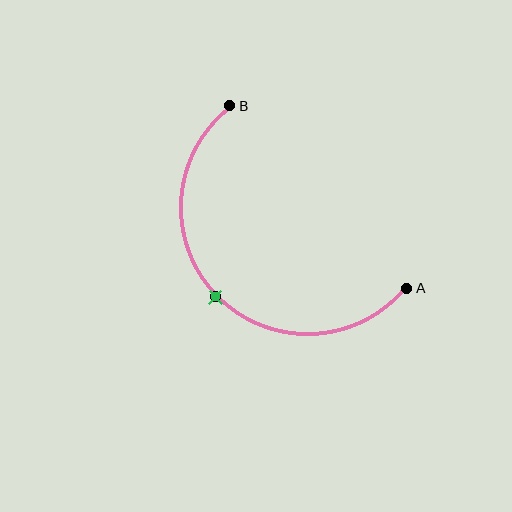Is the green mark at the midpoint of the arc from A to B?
Yes. The green mark lies on the arc at equal arc-length from both A and B — it is the arc midpoint.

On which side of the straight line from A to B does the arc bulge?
The arc bulges below and to the left of the straight line connecting A and B.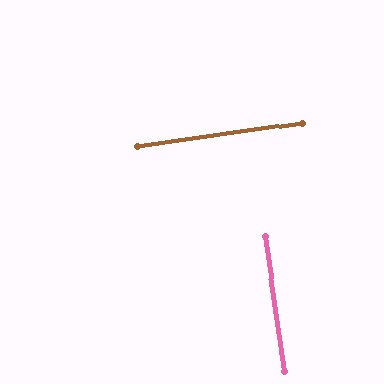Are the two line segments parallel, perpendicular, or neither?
Perpendicular — they meet at approximately 90°.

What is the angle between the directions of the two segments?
Approximately 90 degrees.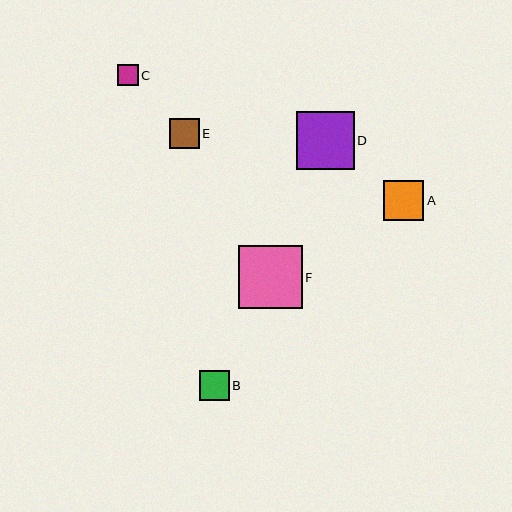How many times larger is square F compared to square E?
Square F is approximately 2.1 times the size of square E.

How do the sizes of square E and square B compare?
Square E and square B are approximately the same size.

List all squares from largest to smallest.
From largest to smallest: F, D, A, E, B, C.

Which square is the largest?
Square F is the largest with a size of approximately 63 pixels.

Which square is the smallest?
Square C is the smallest with a size of approximately 21 pixels.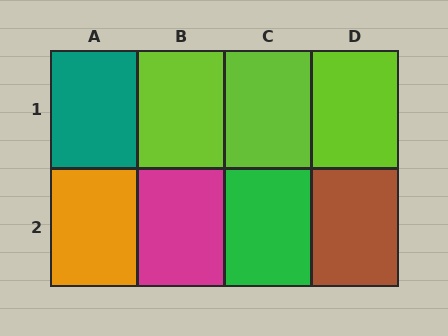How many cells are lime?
3 cells are lime.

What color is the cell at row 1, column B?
Lime.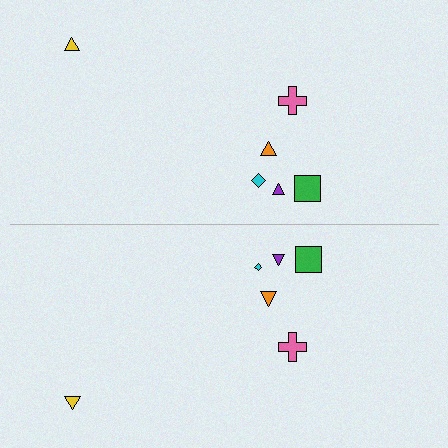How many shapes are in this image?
There are 12 shapes in this image.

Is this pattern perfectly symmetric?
No, the pattern is not perfectly symmetric. The cyan diamond on the bottom side has a different size than its mirror counterpart.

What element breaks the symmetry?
The cyan diamond on the bottom side has a different size than its mirror counterpart.